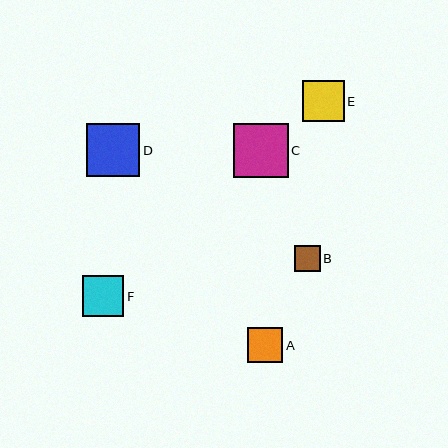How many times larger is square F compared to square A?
Square F is approximately 1.2 times the size of square A.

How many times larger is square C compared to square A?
Square C is approximately 1.5 times the size of square A.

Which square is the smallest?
Square B is the smallest with a size of approximately 26 pixels.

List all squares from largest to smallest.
From largest to smallest: C, D, F, E, A, B.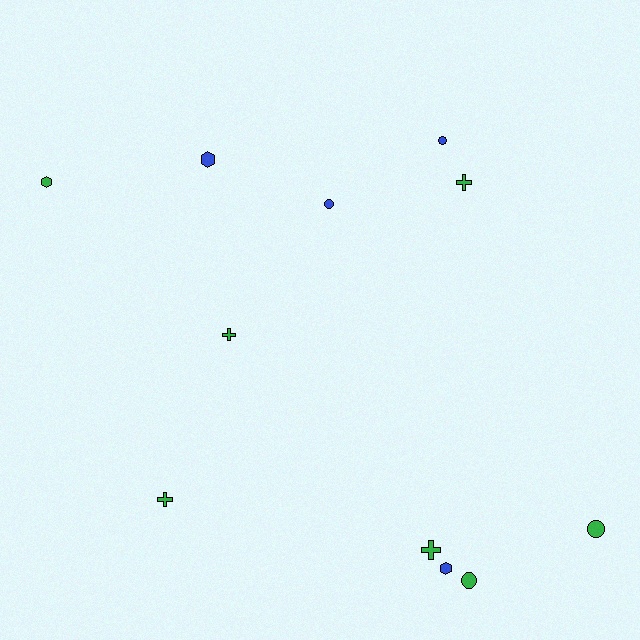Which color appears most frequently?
Green, with 7 objects.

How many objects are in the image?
There are 11 objects.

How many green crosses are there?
There are 4 green crosses.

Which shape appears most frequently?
Circle, with 4 objects.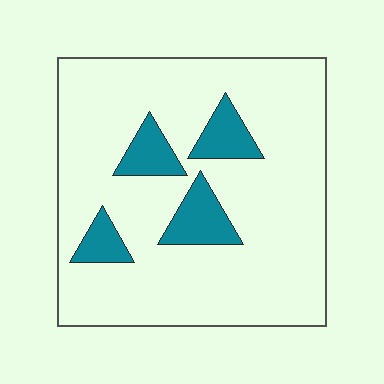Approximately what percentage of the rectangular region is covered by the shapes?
Approximately 15%.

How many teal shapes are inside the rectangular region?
4.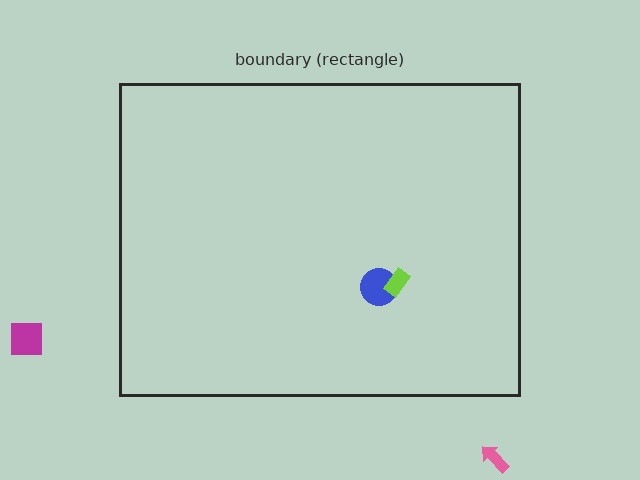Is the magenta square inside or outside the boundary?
Outside.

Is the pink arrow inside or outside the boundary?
Outside.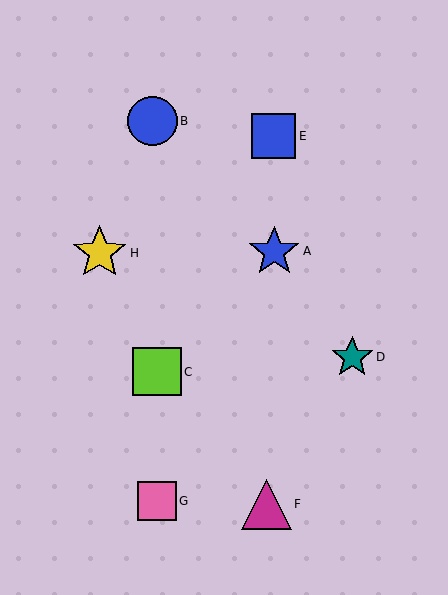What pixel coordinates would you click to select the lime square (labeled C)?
Click at (157, 372) to select the lime square C.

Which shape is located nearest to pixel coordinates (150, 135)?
The blue circle (labeled B) at (153, 121) is nearest to that location.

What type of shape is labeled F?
Shape F is a magenta triangle.